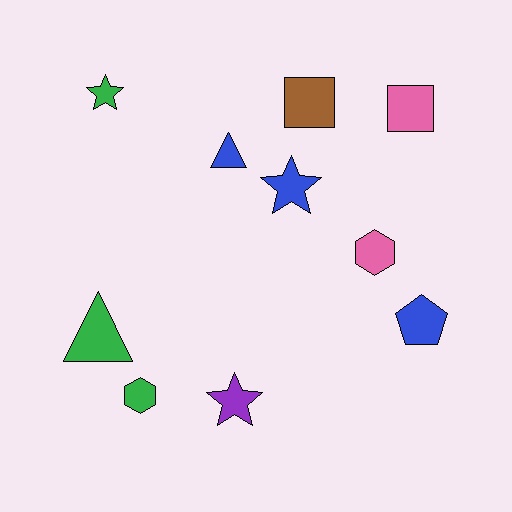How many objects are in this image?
There are 10 objects.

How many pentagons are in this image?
There is 1 pentagon.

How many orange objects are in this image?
There are no orange objects.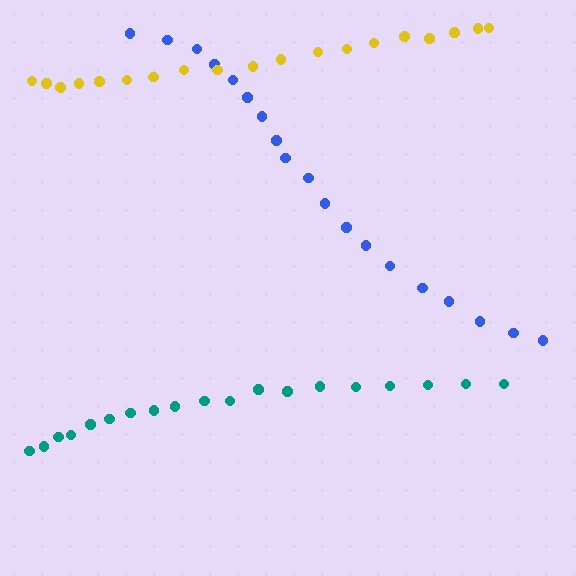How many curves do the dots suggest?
There are 3 distinct paths.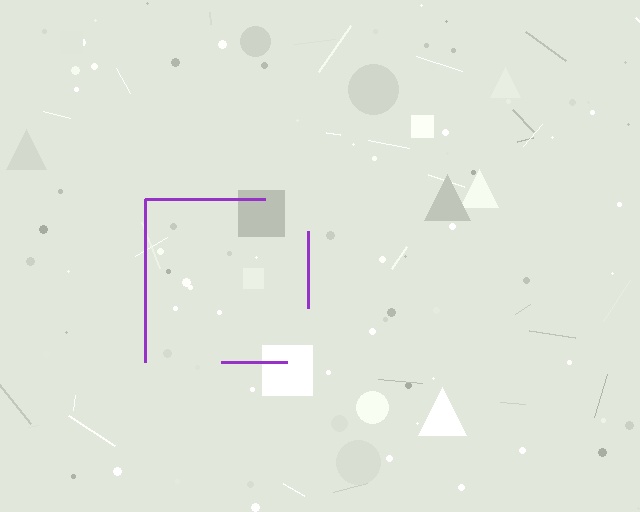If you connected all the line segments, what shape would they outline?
They would outline a square.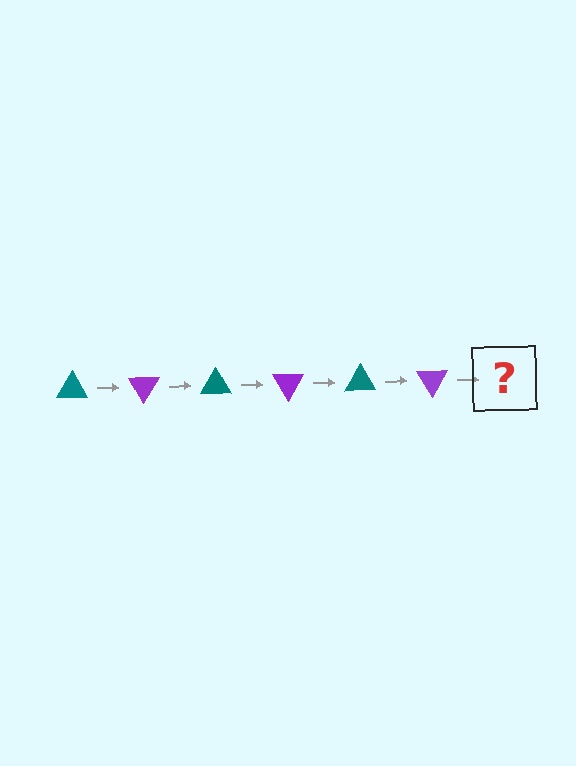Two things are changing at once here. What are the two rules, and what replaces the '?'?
The two rules are that it rotates 60 degrees each step and the color cycles through teal and purple. The '?' should be a teal triangle, rotated 360 degrees from the start.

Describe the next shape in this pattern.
It should be a teal triangle, rotated 360 degrees from the start.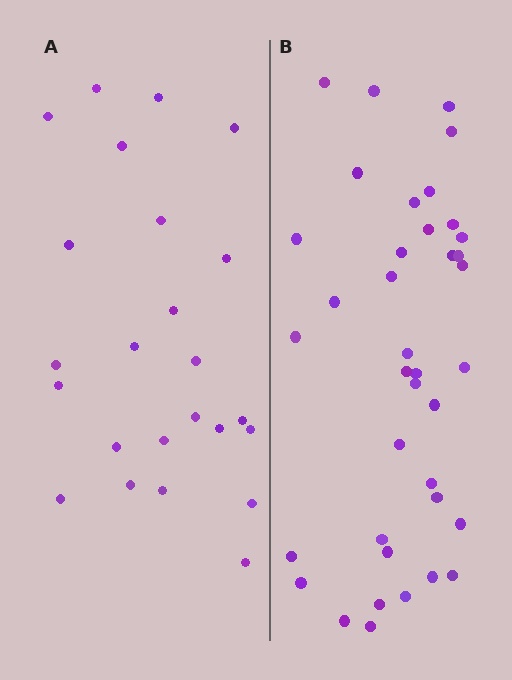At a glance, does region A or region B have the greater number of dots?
Region B (the right region) has more dots.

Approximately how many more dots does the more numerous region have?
Region B has approximately 15 more dots than region A.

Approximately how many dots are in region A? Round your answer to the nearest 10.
About 20 dots. (The exact count is 24, which rounds to 20.)